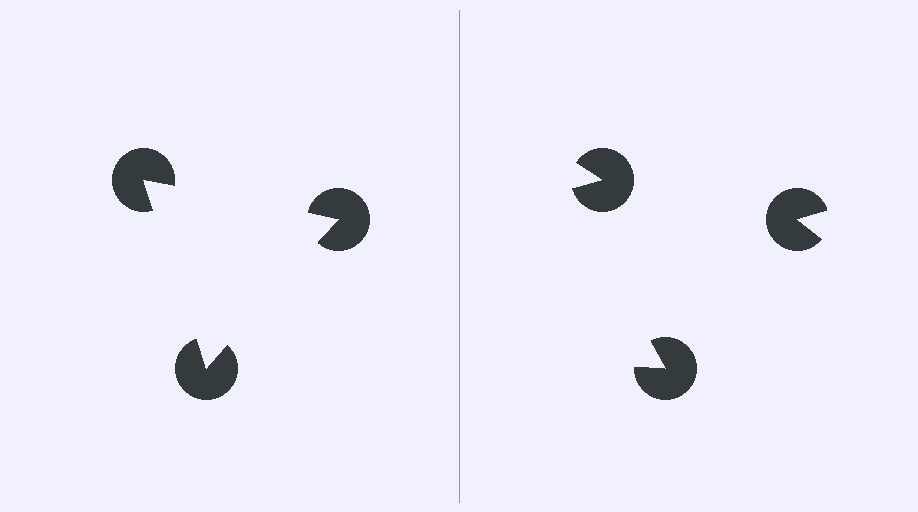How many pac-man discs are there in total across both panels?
6 — 3 on each side.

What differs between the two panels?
The pac-man discs are positioned identically on both sides; only the wedge orientations differ. On the left they align to a triangle; on the right they are misaligned.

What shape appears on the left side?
An illusory triangle.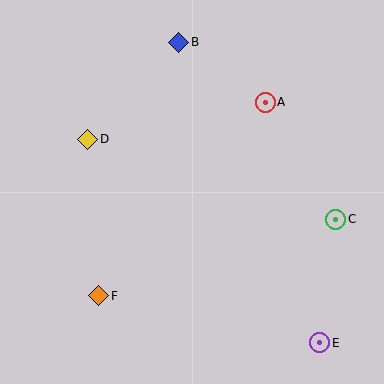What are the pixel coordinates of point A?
Point A is at (265, 102).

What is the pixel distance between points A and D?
The distance between A and D is 182 pixels.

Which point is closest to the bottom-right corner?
Point E is closest to the bottom-right corner.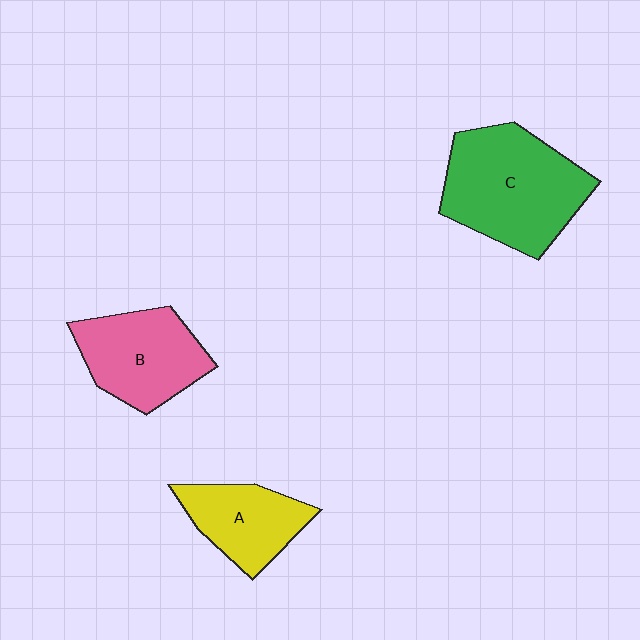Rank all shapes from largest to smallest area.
From largest to smallest: C (green), B (pink), A (yellow).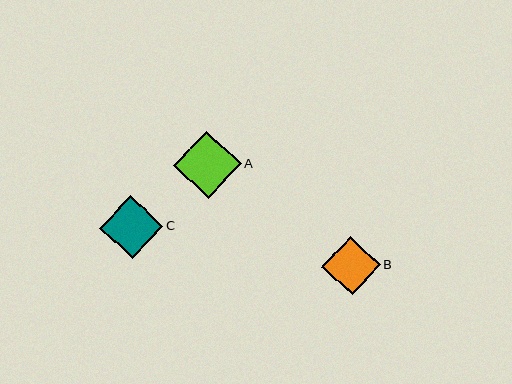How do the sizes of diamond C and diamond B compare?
Diamond C and diamond B are approximately the same size.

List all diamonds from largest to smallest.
From largest to smallest: A, C, B.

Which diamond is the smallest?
Diamond B is the smallest with a size of approximately 58 pixels.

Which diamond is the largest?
Diamond A is the largest with a size of approximately 67 pixels.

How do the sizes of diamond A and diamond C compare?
Diamond A and diamond C are approximately the same size.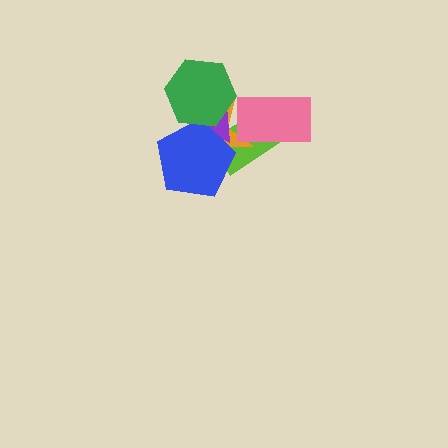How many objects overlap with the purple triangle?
4 objects overlap with the purple triangle.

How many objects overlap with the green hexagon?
3 objects overlap with the green hexagon.